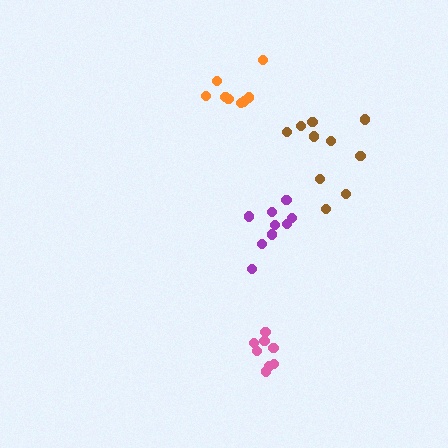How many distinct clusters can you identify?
There are 4 distinct clusters.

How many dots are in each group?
Group 1: 8 dots, Group 2: 8 dots, Group 3: 10 dots, Group 4: 9 dots (35 total).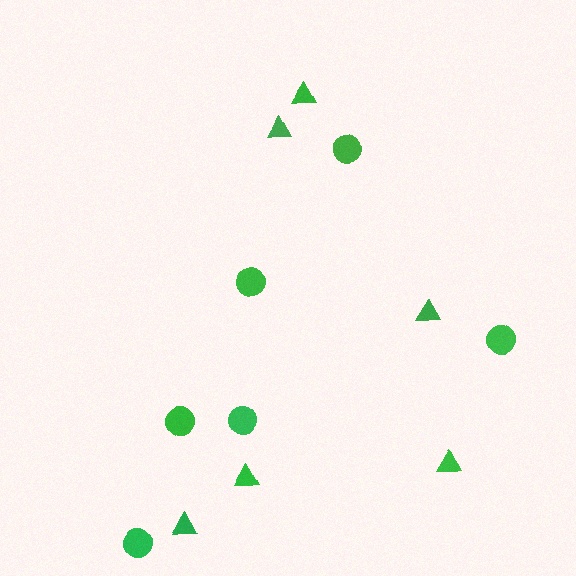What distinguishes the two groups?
There are 2 groups: one group of circles (6) and one group of triangles (6).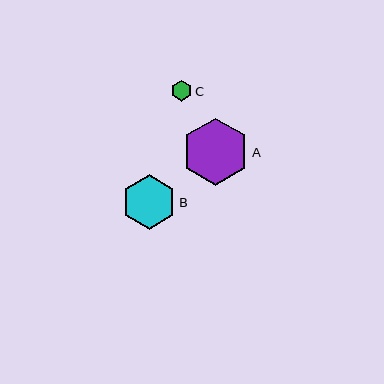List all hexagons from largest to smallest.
From largest to smallest: A, B, C.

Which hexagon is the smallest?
Hexagon C is the smallest with a size of approximately 21 pixels.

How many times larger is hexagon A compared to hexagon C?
Hexagon A is approximately 3.2 times the size of hexagon C.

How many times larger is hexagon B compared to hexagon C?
Hexagon B is approximately 2.6 times the size of hexagon C.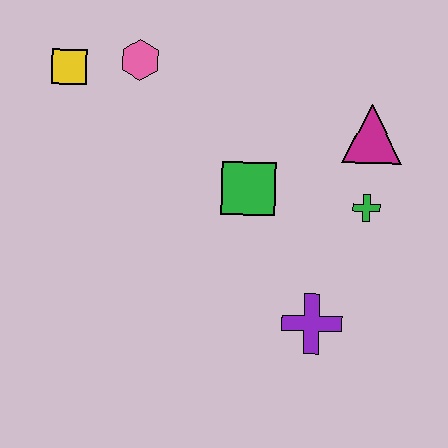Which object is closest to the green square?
The green cross is closest to the green square.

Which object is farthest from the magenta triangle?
The yellow square is farthest from the magenta triangle.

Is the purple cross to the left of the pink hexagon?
No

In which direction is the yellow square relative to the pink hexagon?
The yellow square is to the left of the pink hexagon.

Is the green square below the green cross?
No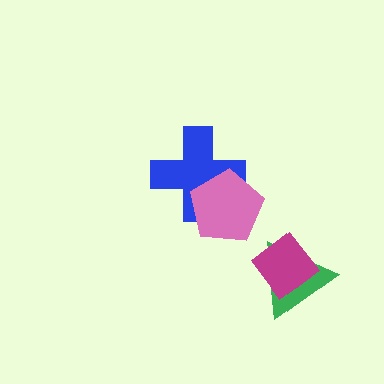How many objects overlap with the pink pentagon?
1 object overlaps with the pink pentagon.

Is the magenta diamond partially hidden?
No, no other shape covers it.